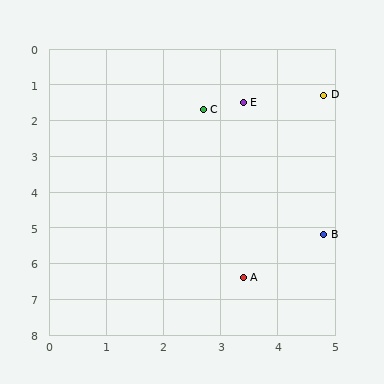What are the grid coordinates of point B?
Point B is at approximately (4.8, 5.2).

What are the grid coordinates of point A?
Point A is at approximately (3.4, 6.4).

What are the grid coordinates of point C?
Point C is at approximately (2.7, 1.7).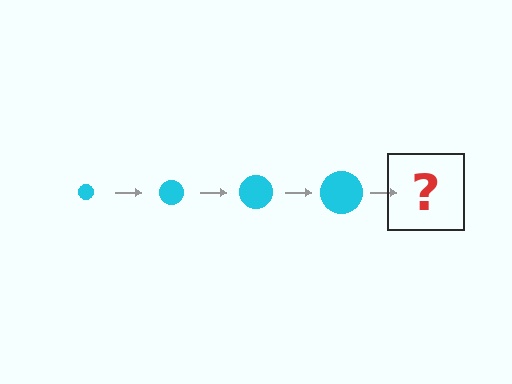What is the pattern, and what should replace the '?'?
The pattern is that the circle gets progressively larger each step. The '?' should be a cyan circle, larger than the previous one.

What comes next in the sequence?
The next element should be a cyan circle, larger than the previous one.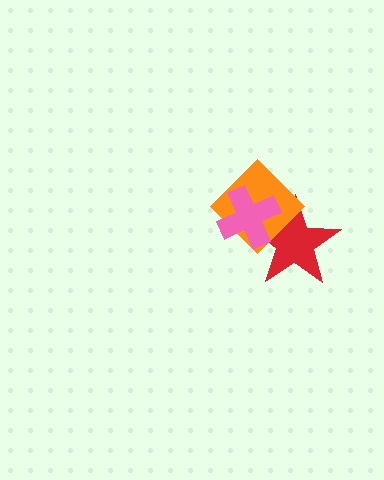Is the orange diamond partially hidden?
Yes, it is partially covered by another shape.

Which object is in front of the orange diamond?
The pink cross is in front of the orange diamond.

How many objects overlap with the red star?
2 objects overlap with the red star.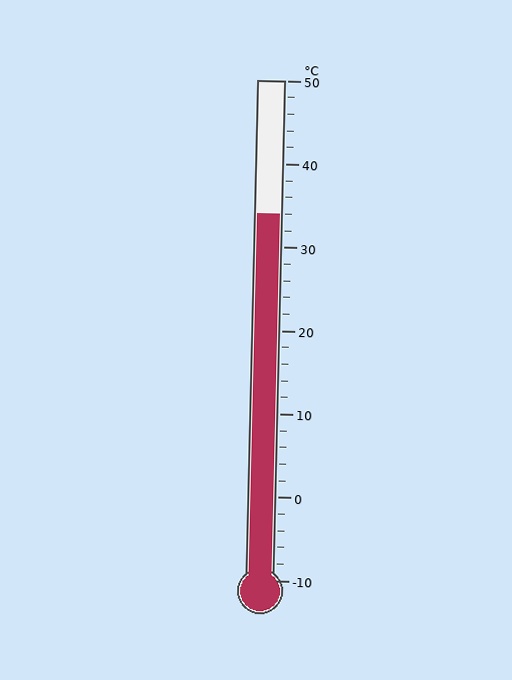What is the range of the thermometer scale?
The thermometer scale ranges from -10°C to 50°C.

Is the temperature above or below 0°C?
The temperature is above 0°C.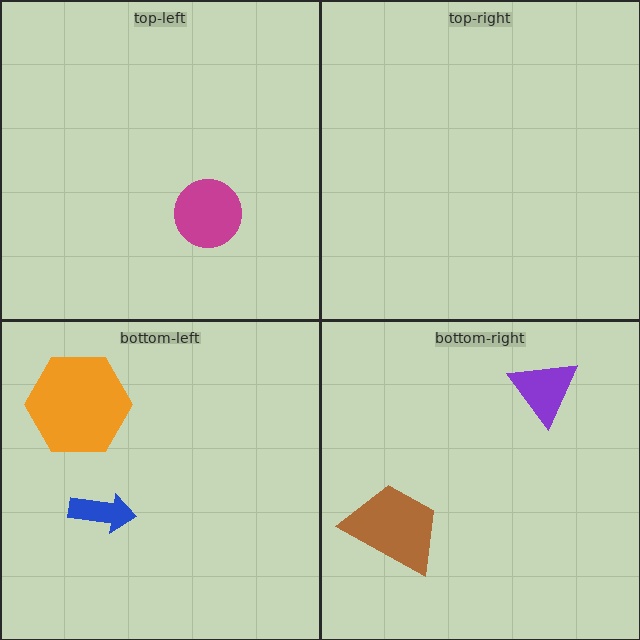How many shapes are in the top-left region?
1.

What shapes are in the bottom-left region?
The orange hexagon, the blue arrow.